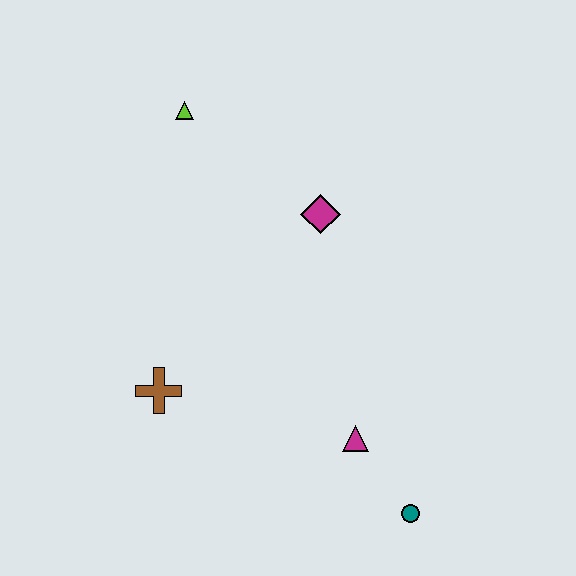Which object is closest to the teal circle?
The magenta triangle is closest to the teal circle.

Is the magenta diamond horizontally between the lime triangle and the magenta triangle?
Yes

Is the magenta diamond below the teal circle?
No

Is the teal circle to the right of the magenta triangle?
Yes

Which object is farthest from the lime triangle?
The teal circle is farthest from the lime triangle.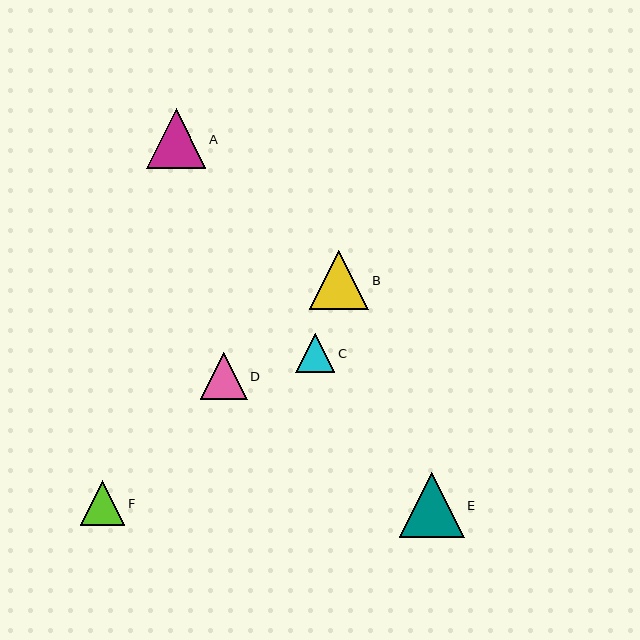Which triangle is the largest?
Triangle E is the largest with a size of approximately 65 pixels.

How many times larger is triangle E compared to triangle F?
Triangle E is approximately 1.5 times the size of triangle F.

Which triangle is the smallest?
Triangle C is the smallest with a size of approximately 39 pixels.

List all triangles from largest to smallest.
From largest to smallest: E, A, B, D, F, C.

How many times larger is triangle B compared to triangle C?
Triangle B is approximately 1.5 times the size of triangle C.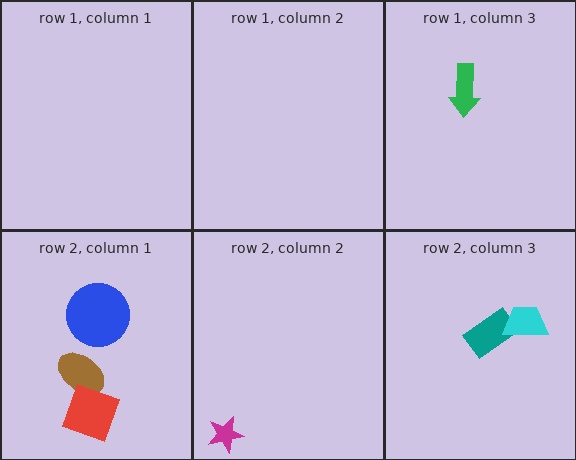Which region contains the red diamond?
The row 2, column 1 region.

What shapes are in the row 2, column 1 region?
The brown ellipse, the red diamond, the blue circle.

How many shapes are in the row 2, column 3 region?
2.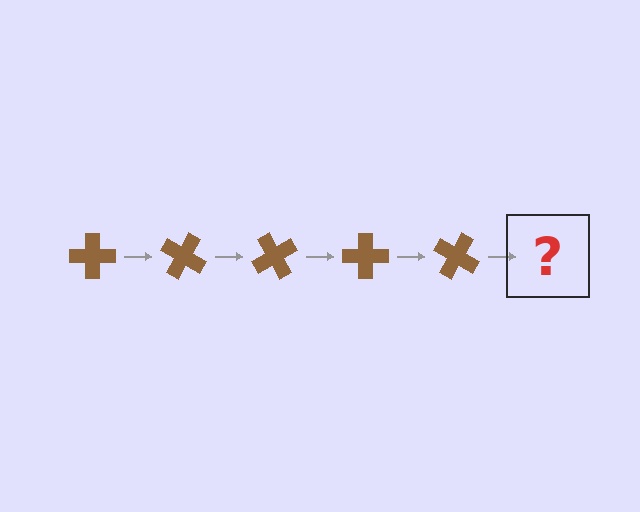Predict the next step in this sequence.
The next step is a brown cross rotated 150 degrees.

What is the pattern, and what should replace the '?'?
The pattern is that the cross rotates 30 degrees each step. The '?' should be a brown cross rotated 150 degrees.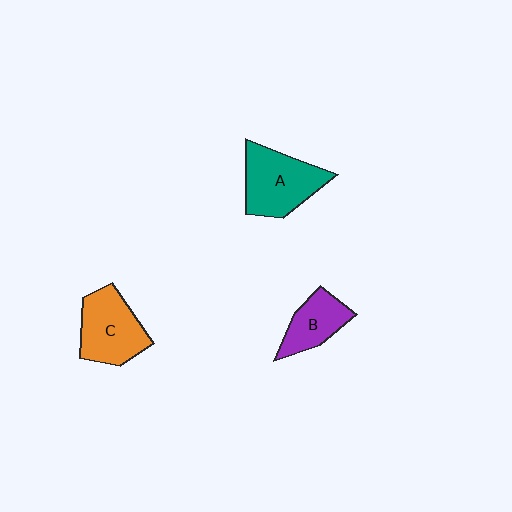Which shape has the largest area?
Shape A (teal).